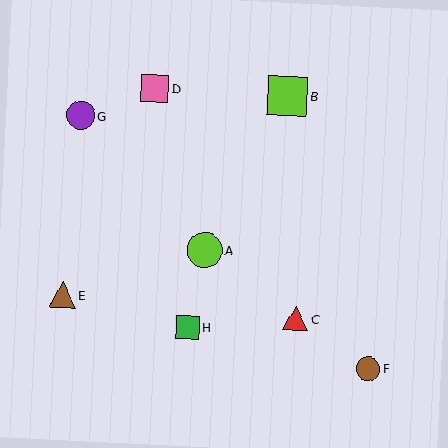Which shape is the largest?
The lime square (labeled B) is the largest.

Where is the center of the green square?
The center of the green square is at (187, 327).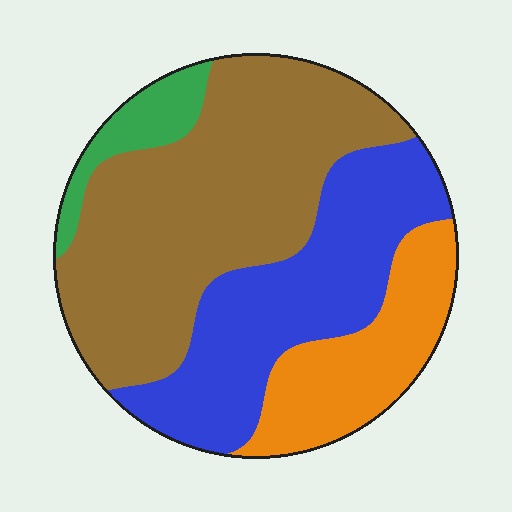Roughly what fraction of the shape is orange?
Orange takes up about one sixth (1/6) of the shape.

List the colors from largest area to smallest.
From largest to smallest: brown, blue, orange, green.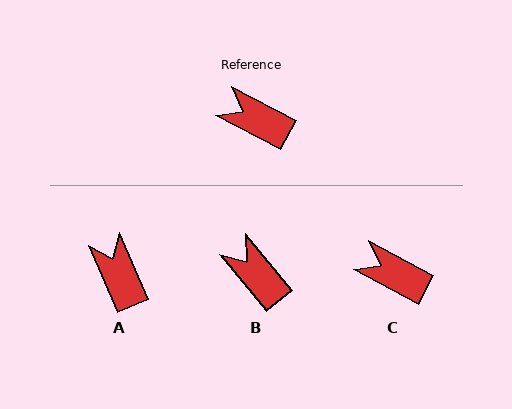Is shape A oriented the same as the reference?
No, it is off by about 39 degrees.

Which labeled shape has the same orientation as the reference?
C.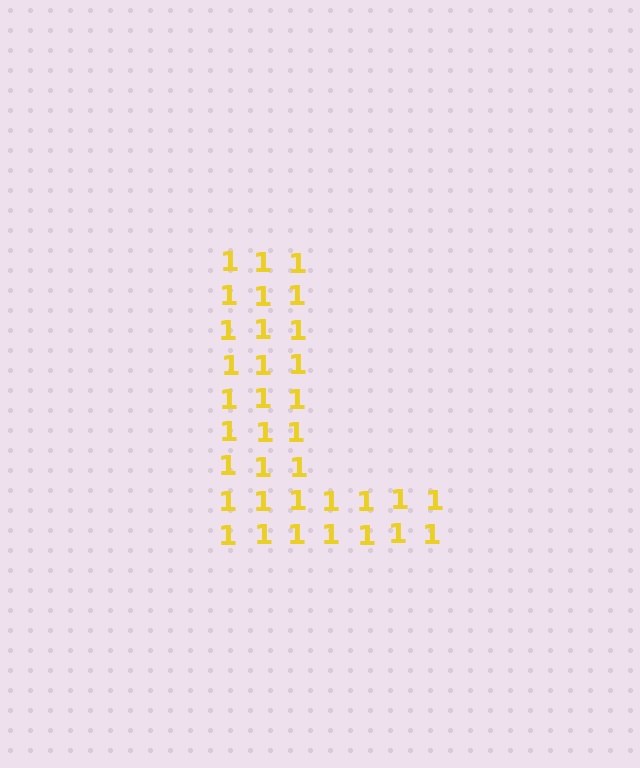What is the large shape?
The large shape is the letter L.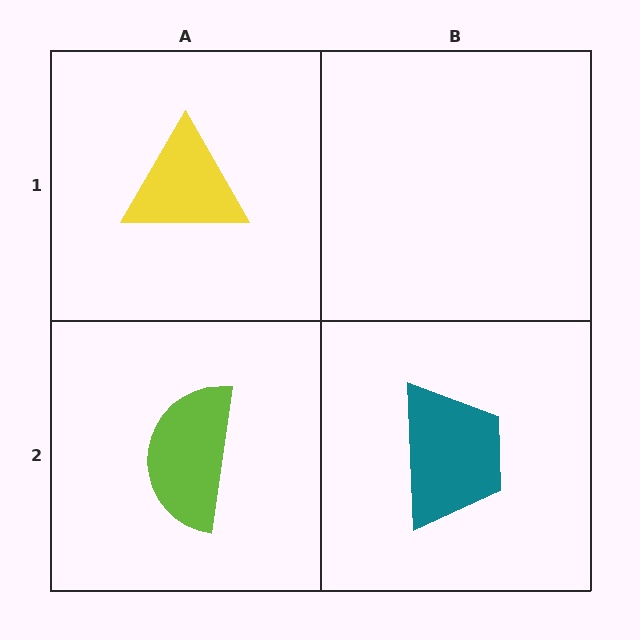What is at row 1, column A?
A yellow triangle.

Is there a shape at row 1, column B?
No, that cell is empty.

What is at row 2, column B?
A teal trapezoid.